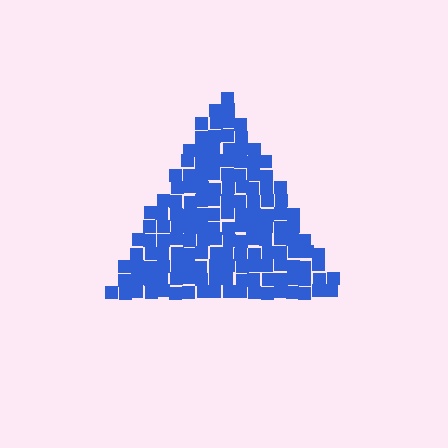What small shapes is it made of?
It is made of small squares.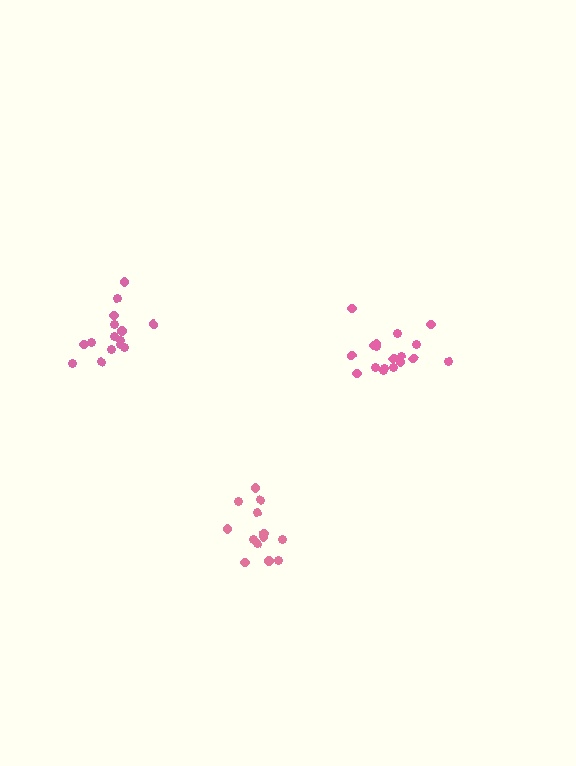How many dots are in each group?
Group 1: 13 dots, Group 2: 15 dots, Group 3: 18 dots (46 total).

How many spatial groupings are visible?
There are 3 spatial groupings.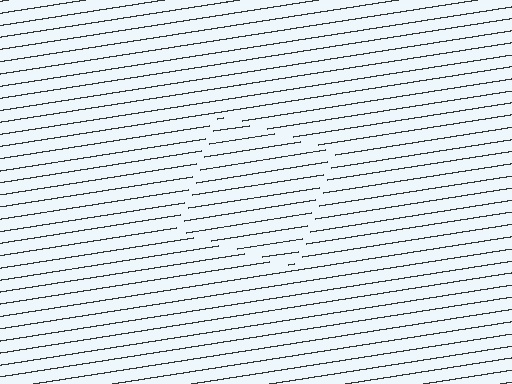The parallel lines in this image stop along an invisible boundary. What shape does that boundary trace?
An illusory square. The interior of the shape contains the same grating, shifted by half a period — the contour is defined by the phase discontinuity where line-ends from the inner and outer gratings abut.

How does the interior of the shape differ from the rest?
The interior of the shape contains the same grating, shifted by half a period — the contour is defined by the phase discontinuity where line-ends from the inner and outer gratings abut.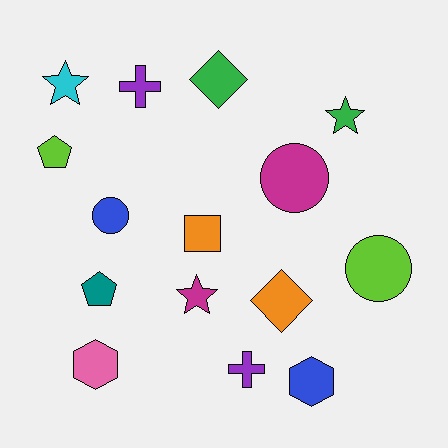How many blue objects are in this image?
There are 2 blue objects.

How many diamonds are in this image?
There are 2 diamonds.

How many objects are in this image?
There are 15 objects.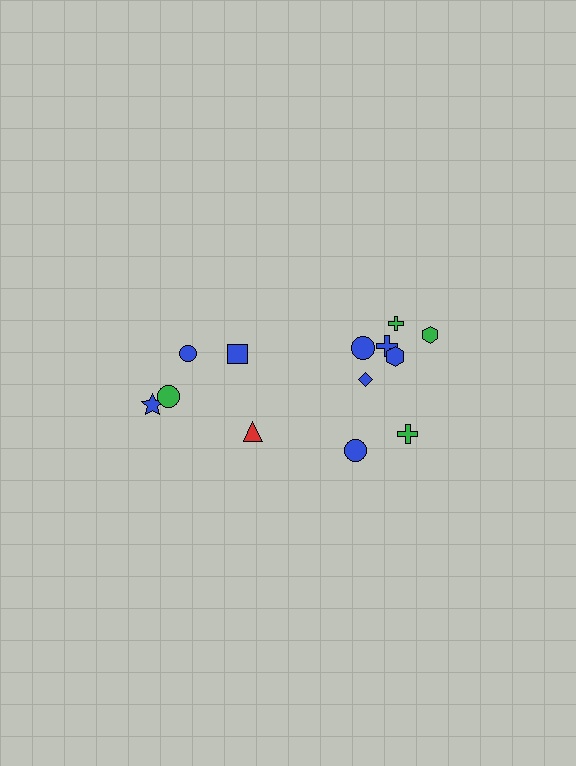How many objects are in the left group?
There are 5 objects.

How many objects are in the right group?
There are 8 objects.